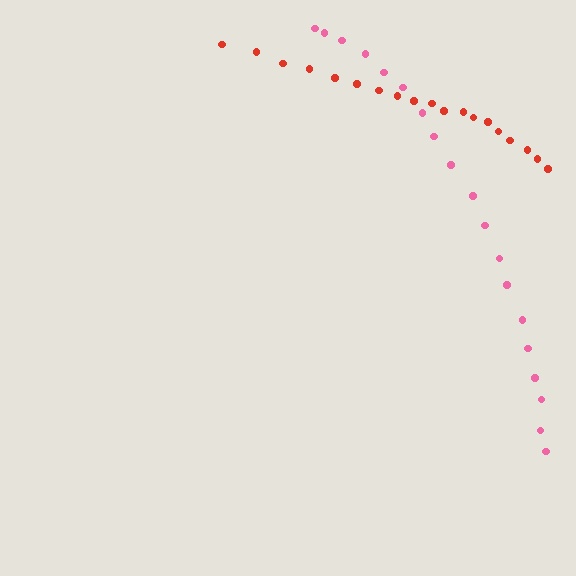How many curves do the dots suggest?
There are 2 distinct paths.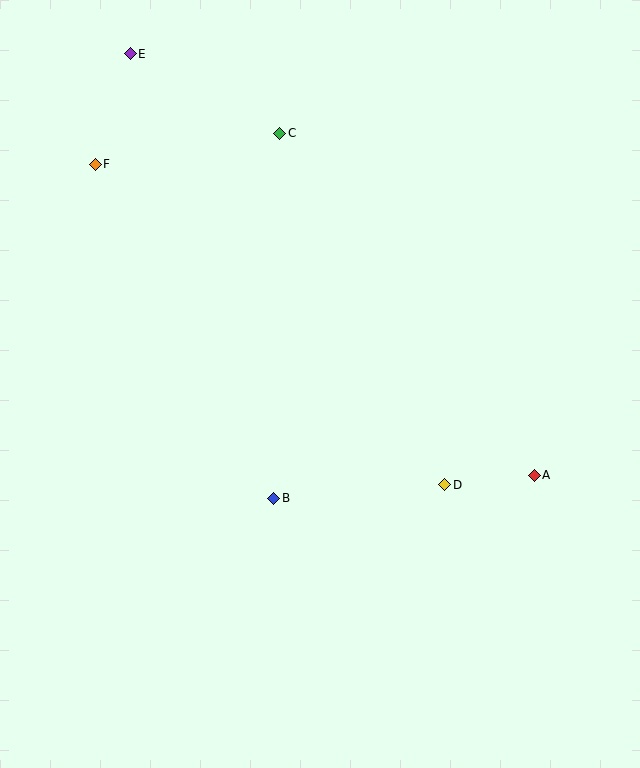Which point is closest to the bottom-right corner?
Point A is closest to the bottom-right corner.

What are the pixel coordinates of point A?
Point A is at (534, 475).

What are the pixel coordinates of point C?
Point C is at (280, 133).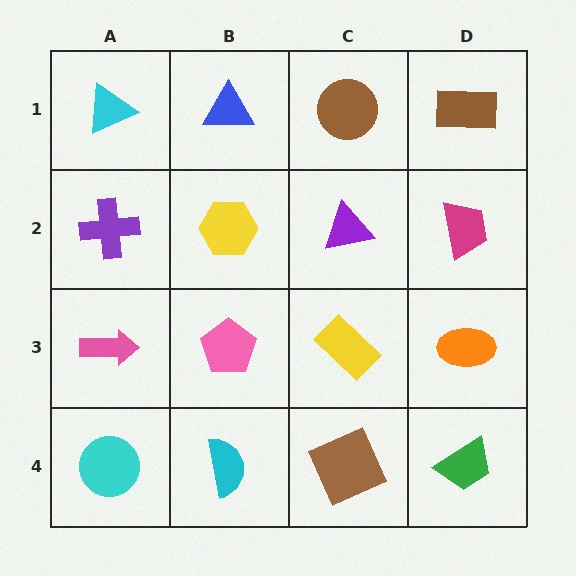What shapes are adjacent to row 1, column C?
A purple triangle (row 2, column C), a blue triangle (row 1, column B), a brown rectangle (row 1, column D).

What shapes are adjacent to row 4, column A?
A pink arrow (row 3, column A), a cyan semicircle (row 4, column B).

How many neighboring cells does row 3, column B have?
4.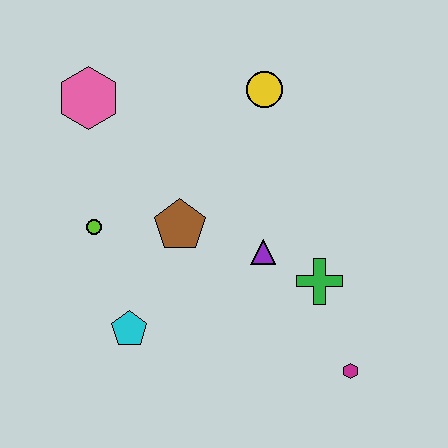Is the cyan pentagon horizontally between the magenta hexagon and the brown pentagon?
No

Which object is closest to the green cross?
The purple triangle is closest to the green cross.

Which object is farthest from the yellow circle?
The magenta hexagon is farthest from the yellow circle.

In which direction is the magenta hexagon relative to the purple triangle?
The magenta hexagon is below the purple triangle.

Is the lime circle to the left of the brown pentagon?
Yes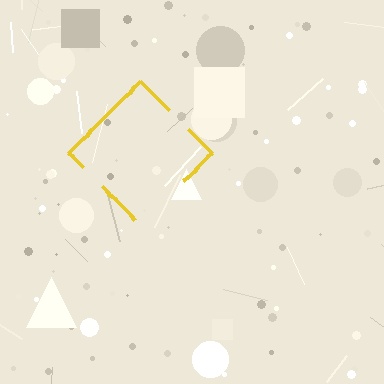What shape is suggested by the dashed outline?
The dashed outline suggests a diamond.